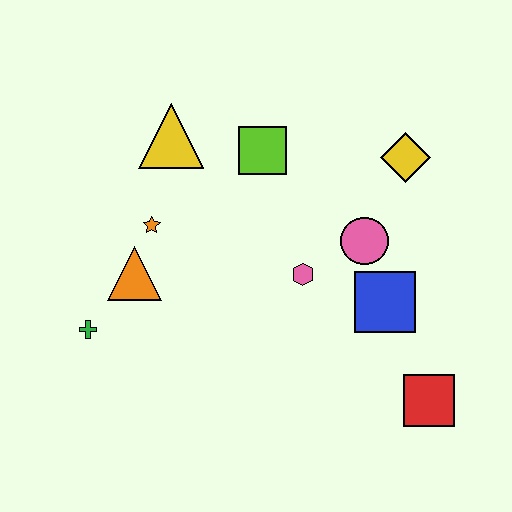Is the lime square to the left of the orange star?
No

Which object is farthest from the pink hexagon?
The green cross is farthest from the pink hexagon.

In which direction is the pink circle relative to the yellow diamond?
The pink circle is below the yellow diamond.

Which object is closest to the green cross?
The orange triangle is closest to the green cross.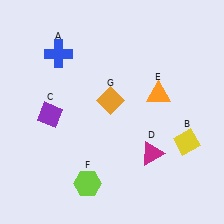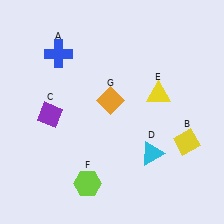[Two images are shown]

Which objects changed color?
D changed from magenta to cyan. E changed from orange to yellow.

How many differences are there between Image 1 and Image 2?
There are 2 differences between the two images.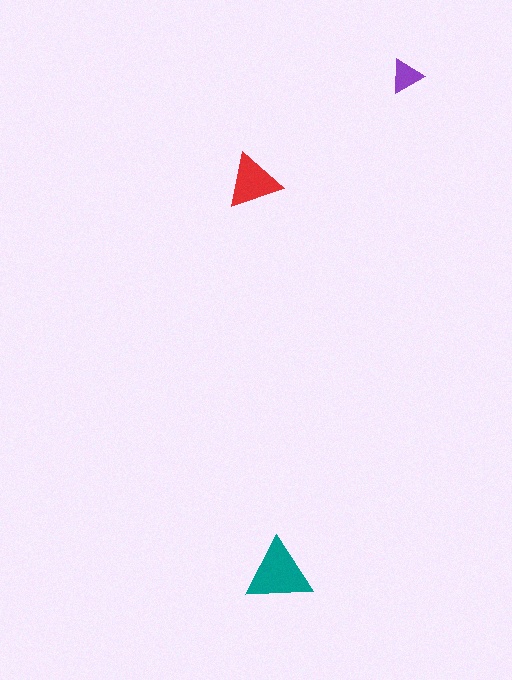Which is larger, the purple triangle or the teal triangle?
The teal one.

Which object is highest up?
The purple triangle is topmost.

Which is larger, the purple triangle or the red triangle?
The red one.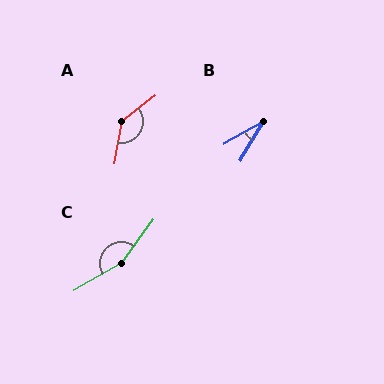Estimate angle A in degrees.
Approximately 138 degrees.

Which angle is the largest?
C, at approximately 157 degrees.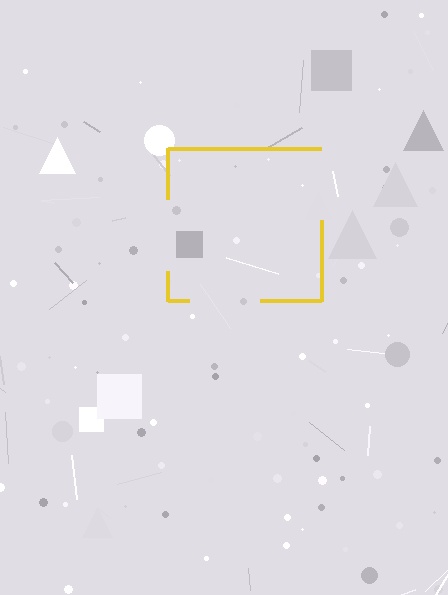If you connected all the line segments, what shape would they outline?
They would outline a square.